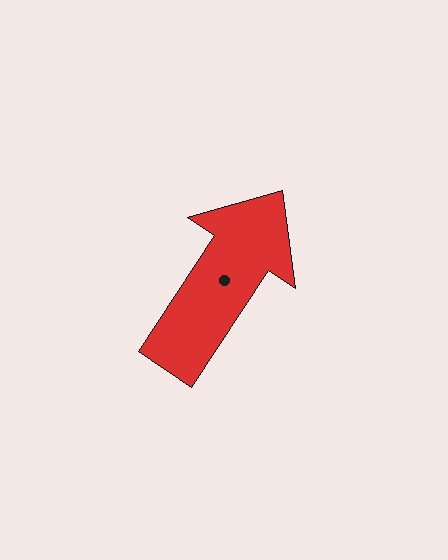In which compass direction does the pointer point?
Northeast.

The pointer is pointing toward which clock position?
Roughly 1 o'clock.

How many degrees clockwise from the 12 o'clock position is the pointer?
Approximately 33 degrees.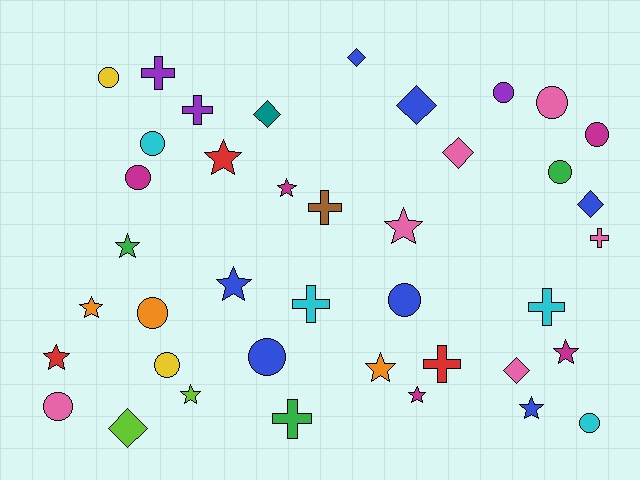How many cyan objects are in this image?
There are 4 cyan objects.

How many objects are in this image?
There are 40 objects.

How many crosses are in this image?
There are 8 crosses.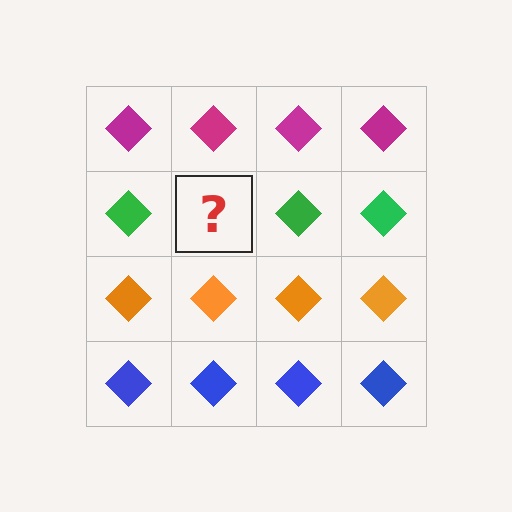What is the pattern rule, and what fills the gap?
The rule is that each row has a consistent color. The gap should be filled with a green diamond.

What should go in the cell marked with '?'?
The missing cell should contain a green diamond.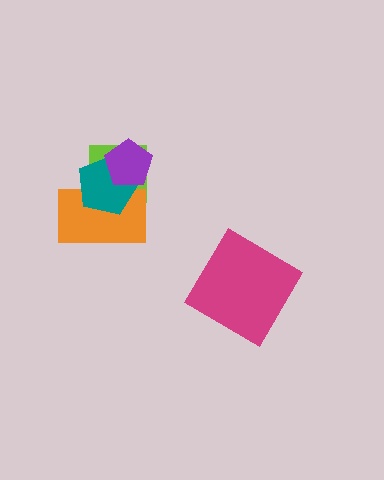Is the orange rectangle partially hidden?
Yes, it is partially covered by another shape.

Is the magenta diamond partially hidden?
No, no other shape covers it.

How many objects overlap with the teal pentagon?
3 objects overlap with the teal pentagon.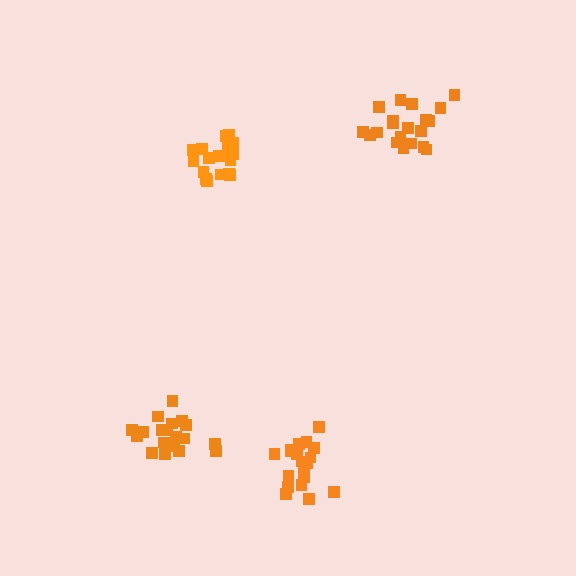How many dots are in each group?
Group 1: 19 dots, Group 2: 20 dots, Group 3: 20 dots, Group 4: 20 dots (79 total).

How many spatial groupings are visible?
There are 4 spatial groupings.